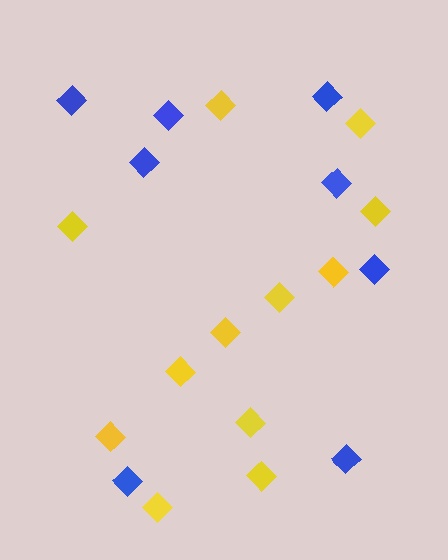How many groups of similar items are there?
There are 2 groups: one group of yellow diamonds (12) and one group of blue diamonds (8).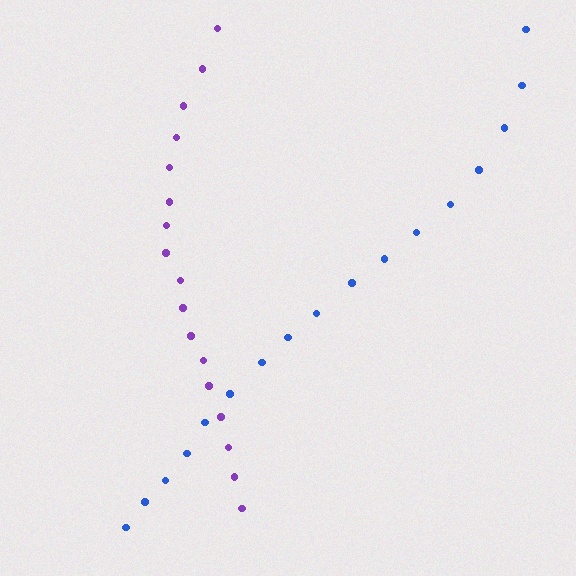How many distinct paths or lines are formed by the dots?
There are 2 distinct paths.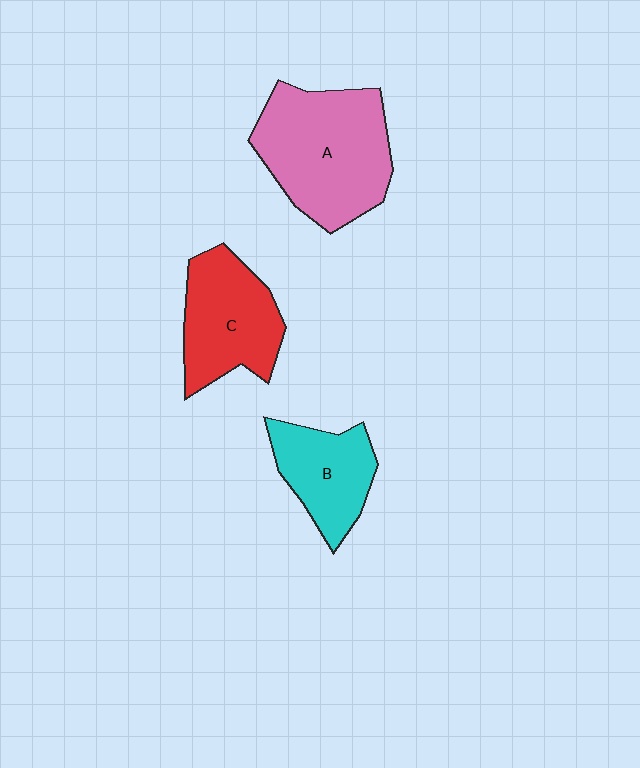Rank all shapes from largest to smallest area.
From largest to smallest: A (pink), C (red), B (cyan).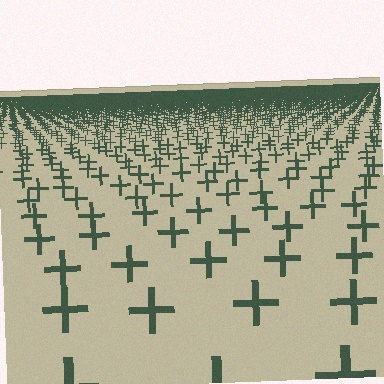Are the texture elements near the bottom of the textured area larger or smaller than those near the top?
Larger. Near the bottom, elements are closer to the viewer and appear at a bigger on-screen size.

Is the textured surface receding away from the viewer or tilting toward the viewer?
The surface is receding away from the viewer. Texture elements get smaller and denser toward the top.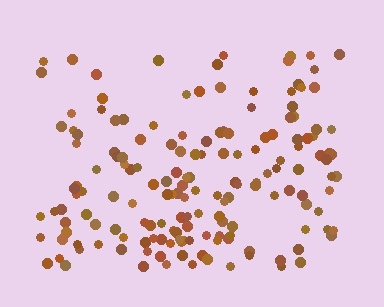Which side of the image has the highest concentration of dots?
The bottom.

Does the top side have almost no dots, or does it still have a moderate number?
Still a moderate number, just noticeably fewer than the bottom.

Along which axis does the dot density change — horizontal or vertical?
Vertical.